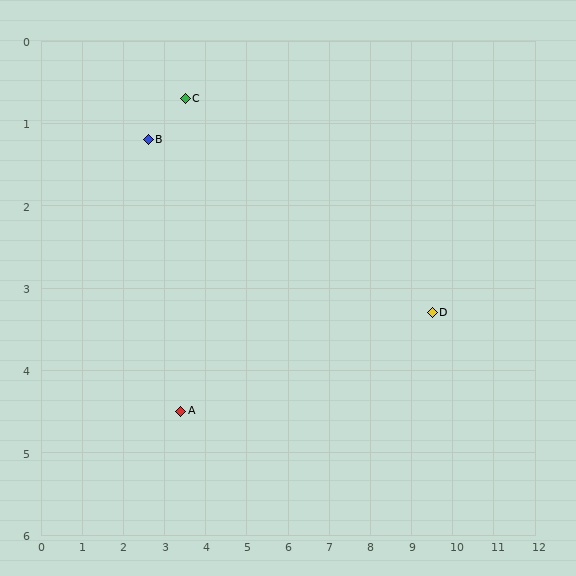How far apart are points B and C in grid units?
Points B and C are about 1.0 grid units apart.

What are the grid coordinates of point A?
Point A is at approximately (3.4, 4.5).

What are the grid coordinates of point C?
Point C is at approximately (3.5, 0.7).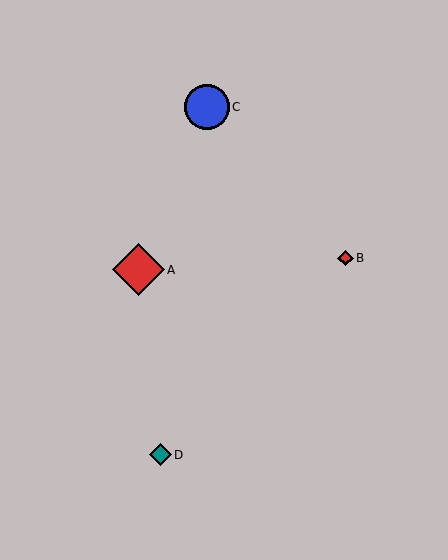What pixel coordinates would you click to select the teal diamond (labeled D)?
Click at (160, 455) to select the teal diamond D.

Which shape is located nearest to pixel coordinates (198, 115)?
The blue circle (labeled C) at (207, 107) is nearest to that location.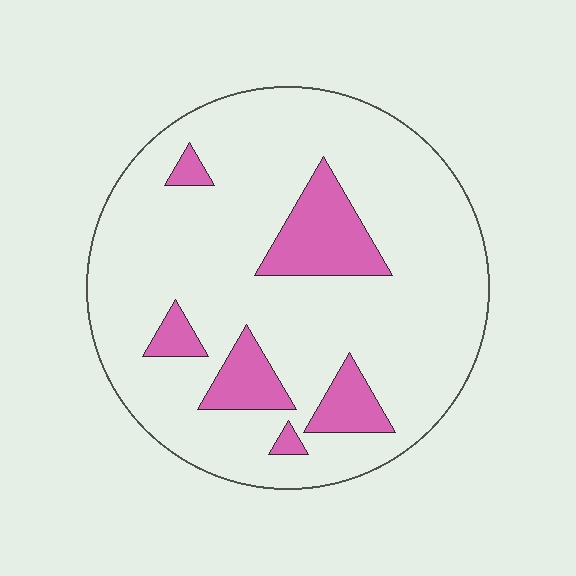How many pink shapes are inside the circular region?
6.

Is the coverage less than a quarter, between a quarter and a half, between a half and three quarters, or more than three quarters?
Less than a quarter.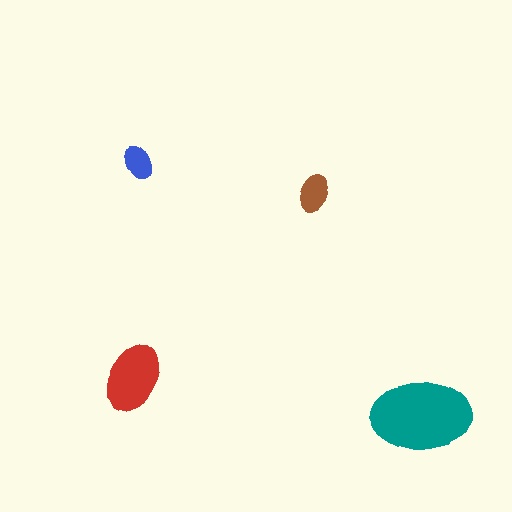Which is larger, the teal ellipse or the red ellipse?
The teal one.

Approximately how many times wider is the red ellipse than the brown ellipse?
About 2 times wider.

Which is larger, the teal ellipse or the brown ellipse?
The teal one.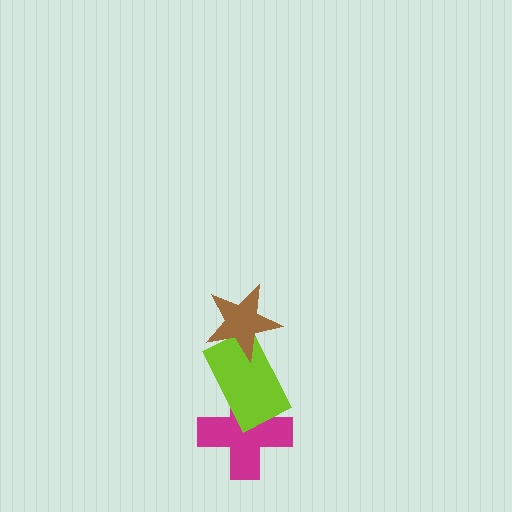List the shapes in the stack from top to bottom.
From top to bottom: the brown star, the lime rectangle, the magenta cross.